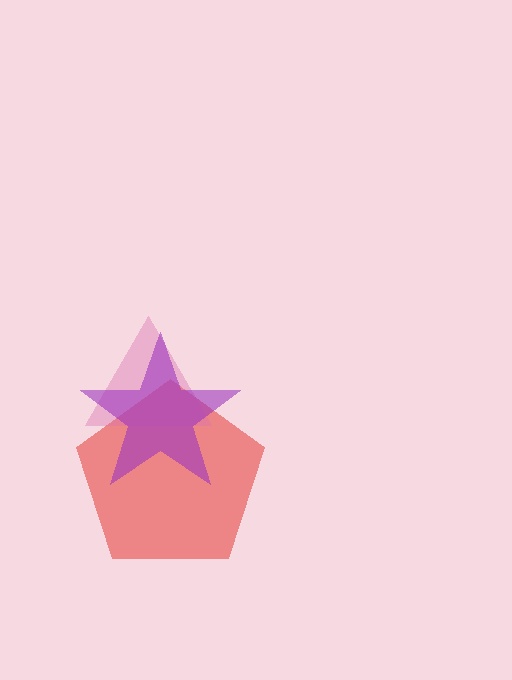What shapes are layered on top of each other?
The layered shapes are: a red pentagon, a pink triangle, a purple star.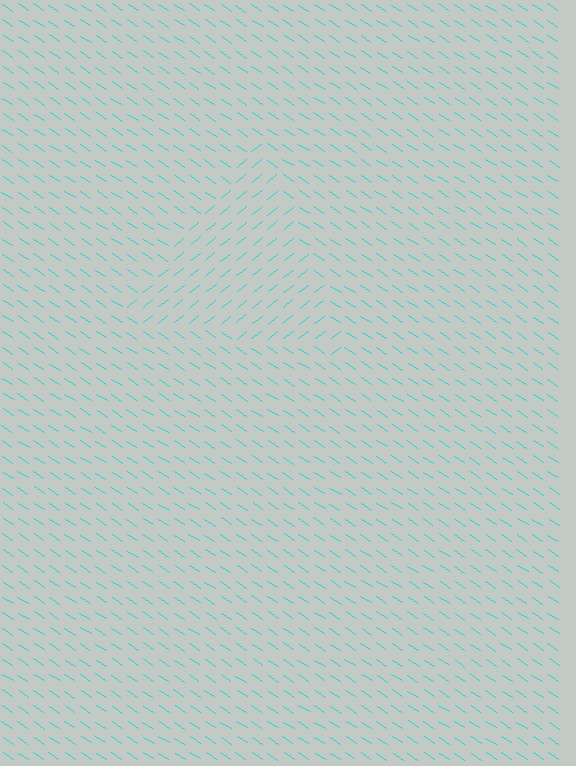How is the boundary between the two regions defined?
The boundary is defined purely by a change in line orientation (approximately 72 degrees difference). All lines are the same color and thickness.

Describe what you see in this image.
The image is filled with small cyan line segments. A triangle region in the image has lines oriented differently from the surrounding lines, creating a visible texture boundary.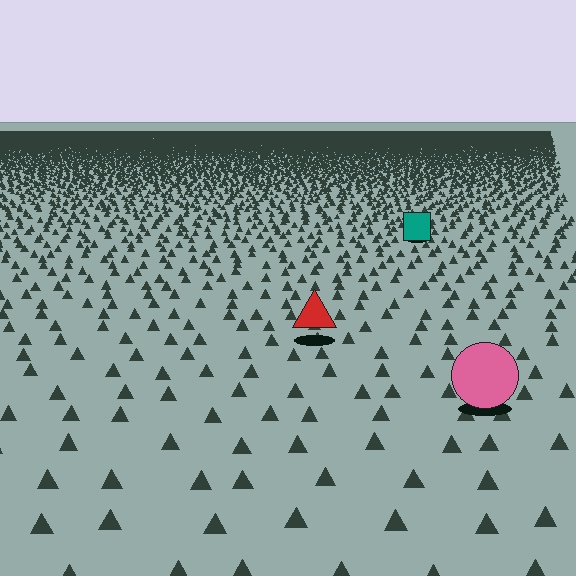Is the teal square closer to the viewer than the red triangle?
No. The red triangle is closer — you can tell from the texture gradient: the ground texture is coarser near it.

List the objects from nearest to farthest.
From nearest to farthest: the pink circle, the red triangle, the teal square.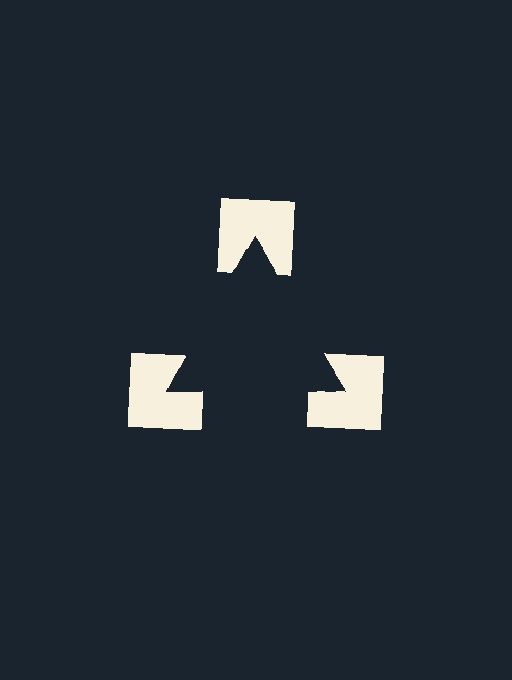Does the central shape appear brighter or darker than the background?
It typically appears slightly darker than the background, even though no actual brightness change is drawn.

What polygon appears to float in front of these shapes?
An illusory triangle — its edges are inferred from the aligned wedge cuts in the notched squares, not physically drawn.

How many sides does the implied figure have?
3 sides.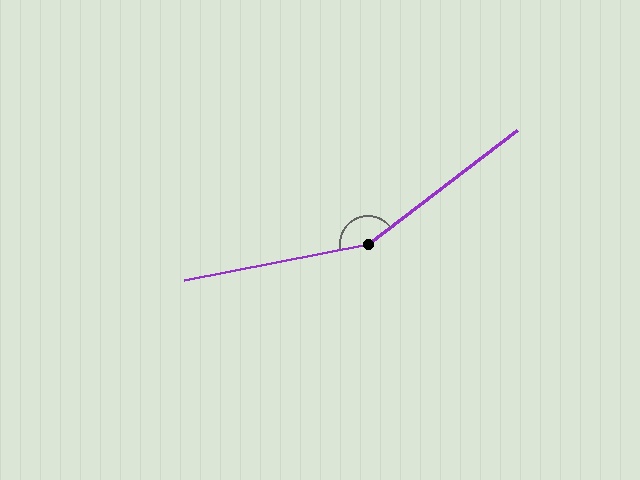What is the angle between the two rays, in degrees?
Approximately 154 degrees.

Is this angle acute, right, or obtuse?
It is obtuse.